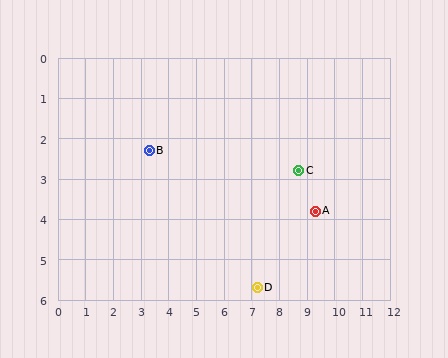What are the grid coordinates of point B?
Point B is at approximately (3.3, 2.3).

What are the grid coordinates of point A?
Point A is at approximately (9.3, 3.8).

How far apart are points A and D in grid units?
Points A and D are about 2.8 grid units apart.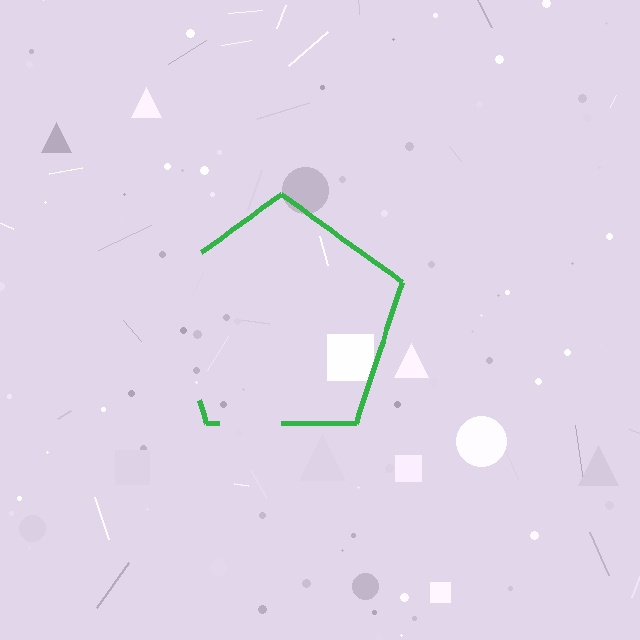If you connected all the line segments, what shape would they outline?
They would outline a pentagon.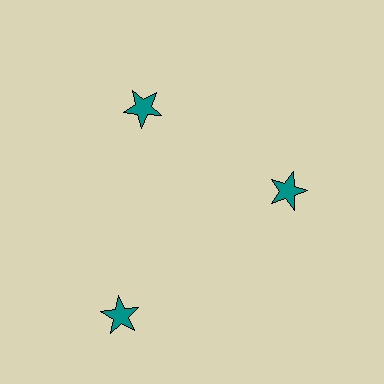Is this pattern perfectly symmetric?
No. The 3 teal stars are arranged in a ring, but one element near the 7 o'clock position is pushed outward from the center, breaking the 3-fold rotational symmetry.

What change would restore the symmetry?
The symmetry would be restored by moving it inward, back onto the ring so that all 3 stars sit at equal angles and equal distance from the center.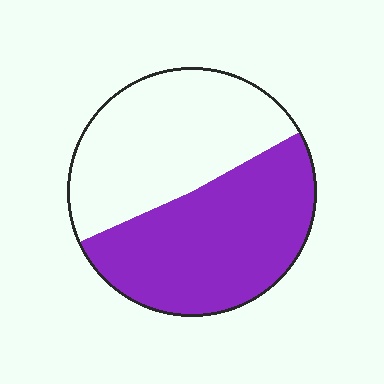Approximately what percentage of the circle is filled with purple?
Approximately 50%.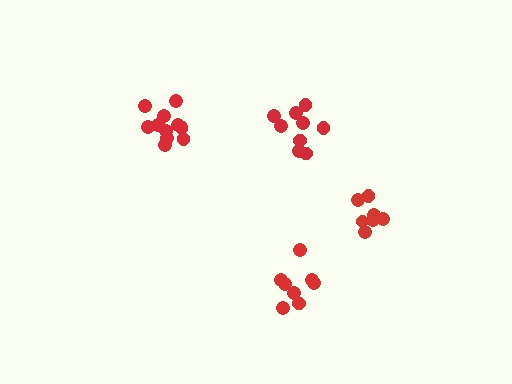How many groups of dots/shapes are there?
There are 4 groups.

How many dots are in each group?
Group 1: 8 dots, Group 2: 7 dots, Group 3: 12 dots, Group 4: 9 dots (36 total).